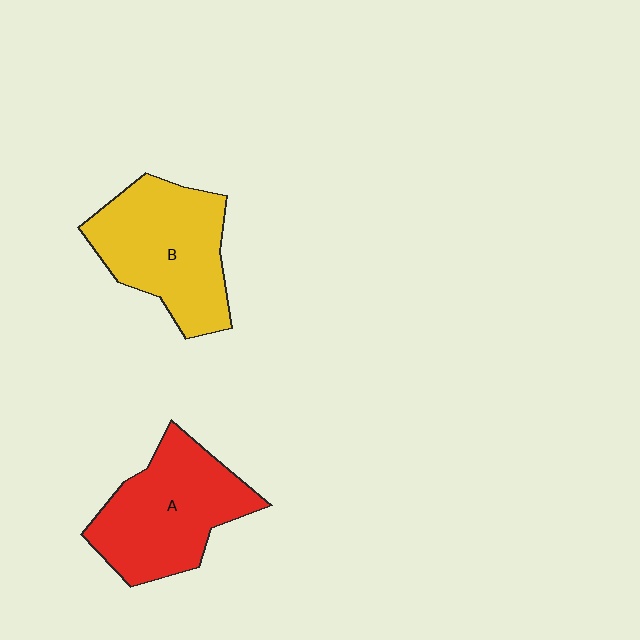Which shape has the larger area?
Shape B (yellow).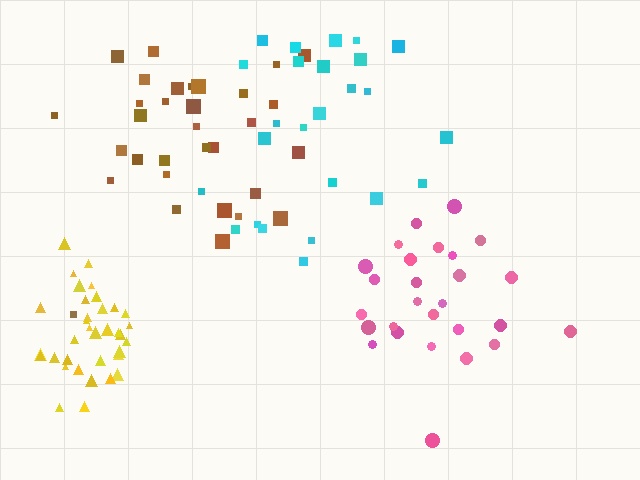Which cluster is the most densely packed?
Yellow.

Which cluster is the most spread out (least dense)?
Cyan.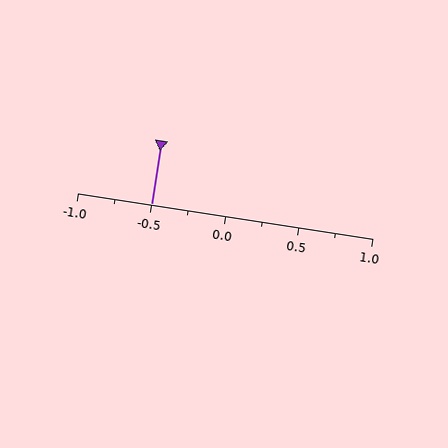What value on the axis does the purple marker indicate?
The marker indicates approximately -0.5.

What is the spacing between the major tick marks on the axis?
The major ticks are spaced 0.5 apart.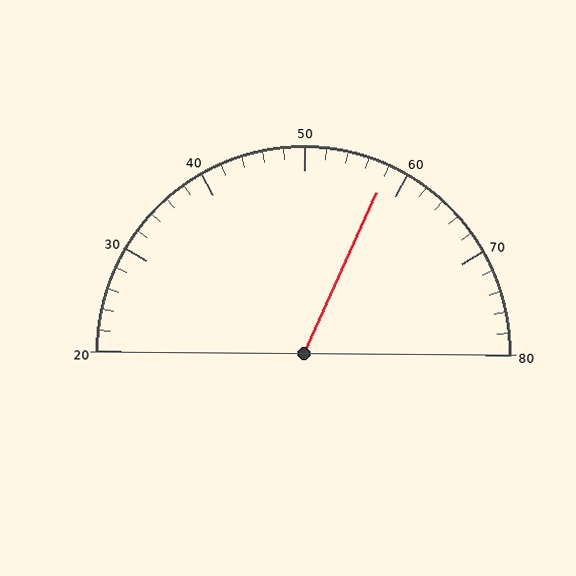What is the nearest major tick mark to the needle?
The nearest major tick mark is 60.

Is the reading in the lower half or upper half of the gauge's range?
The reading is in the upper half of the range (20 to 80).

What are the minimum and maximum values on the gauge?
The gauge ranges from 20 to 80.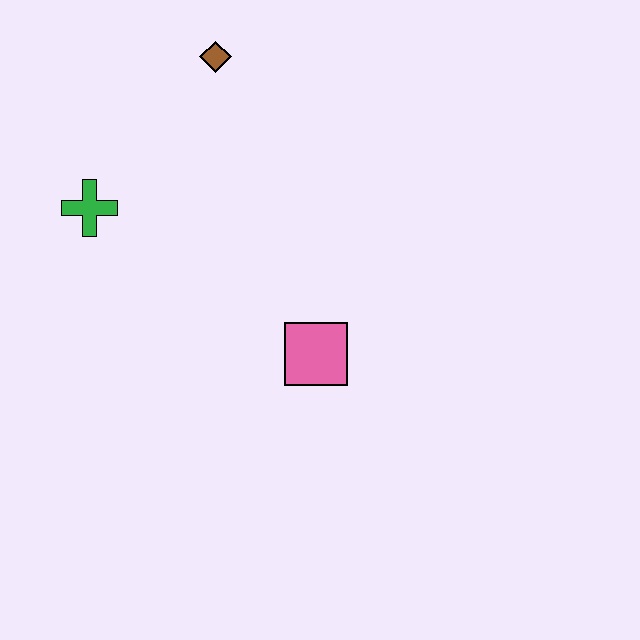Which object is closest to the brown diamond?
The green cross is closest to the brown diamond.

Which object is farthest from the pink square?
The brown diamond is farthest from the pink square.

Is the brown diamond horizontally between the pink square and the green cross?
Yes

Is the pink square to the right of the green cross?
Yes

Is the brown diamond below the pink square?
No